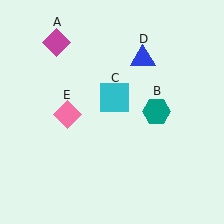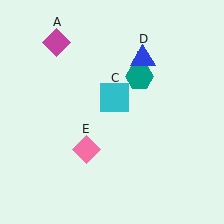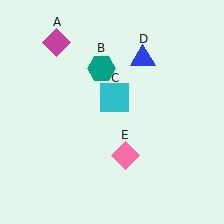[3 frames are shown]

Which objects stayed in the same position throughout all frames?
Magenta diamond (object A) and cyan square (object C) and blue triangle (object D) remained stationary.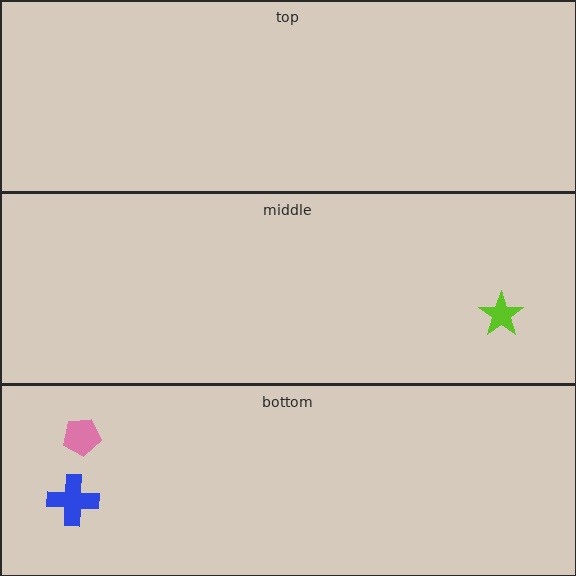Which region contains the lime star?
The middle region.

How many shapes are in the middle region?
1.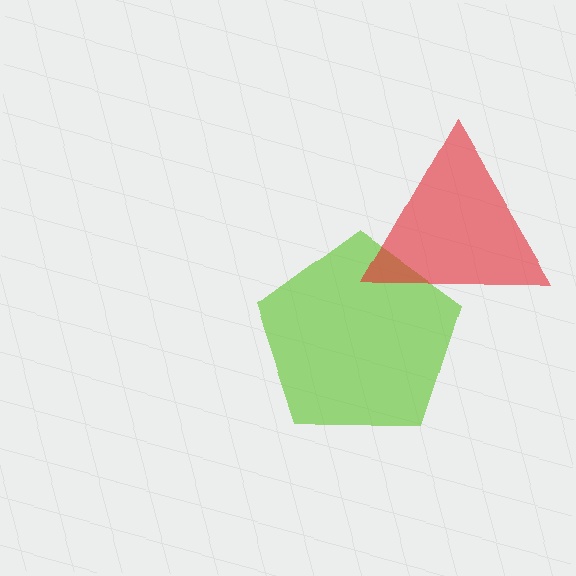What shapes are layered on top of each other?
The layered shapes are: a lime pentagon, a red triangle.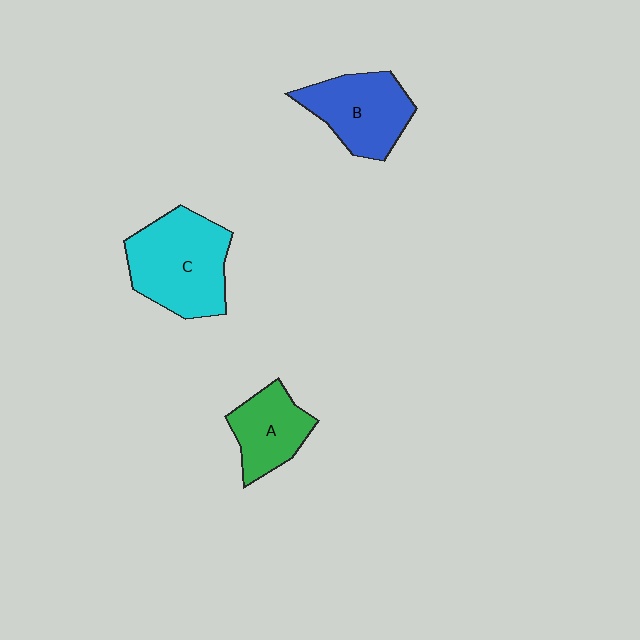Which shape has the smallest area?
Shape A (green).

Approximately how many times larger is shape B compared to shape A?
Approximately 1.3 times.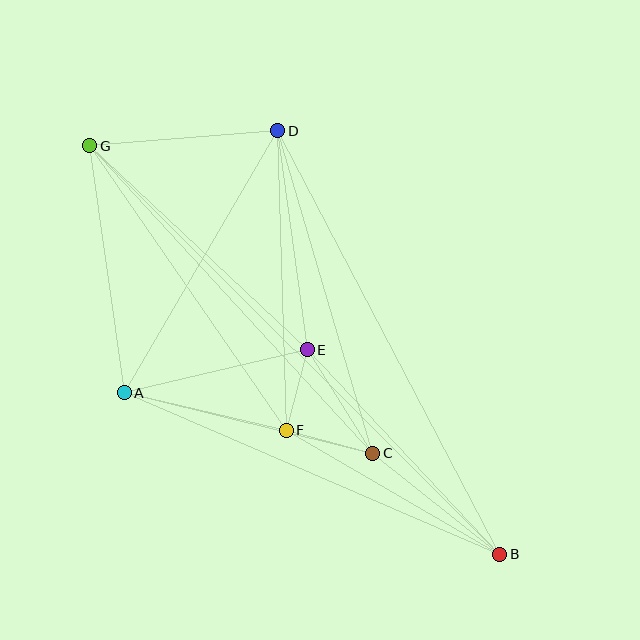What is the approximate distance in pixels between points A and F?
The distance between A and F is approximately 166 pixels.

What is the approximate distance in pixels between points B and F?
The distance between B and F is approximately 247 pixels.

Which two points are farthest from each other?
Points B and G are farthest from each other.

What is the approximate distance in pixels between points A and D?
The distance between A and D is approximately 303 pixels.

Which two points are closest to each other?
Points E and F are closest to each other.